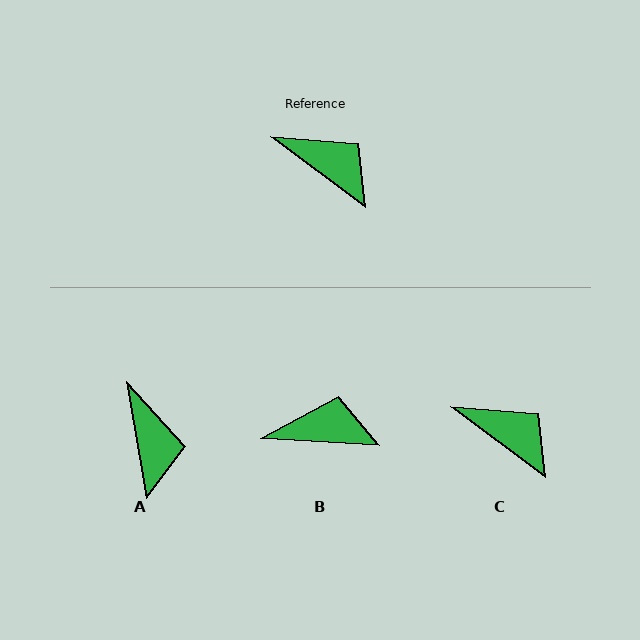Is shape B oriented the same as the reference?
No, it is off by about 33 degrees.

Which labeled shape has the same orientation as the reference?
C.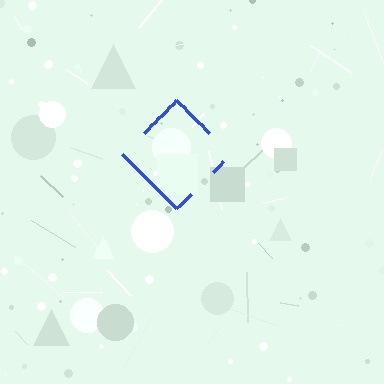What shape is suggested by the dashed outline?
The dashed outline suggests a diamond.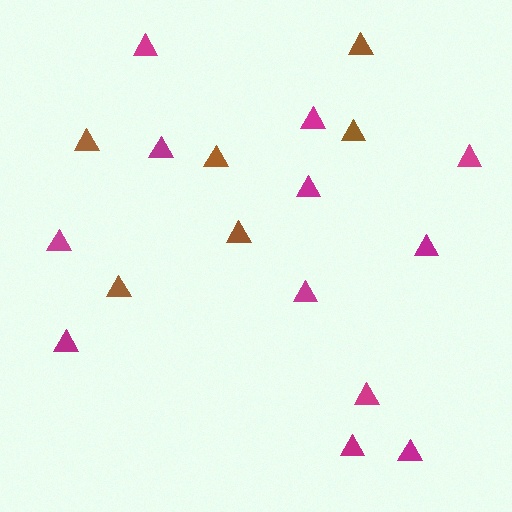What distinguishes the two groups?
There are 2 groups: one group of brown triangles (6) and one group of magenta triangles (12).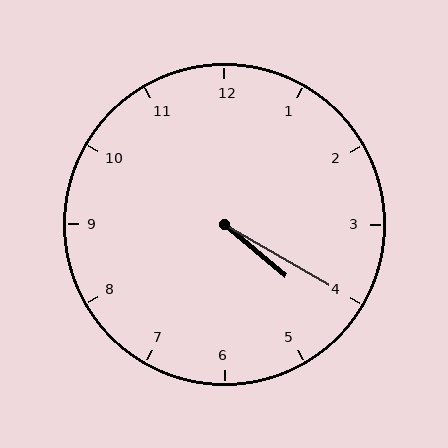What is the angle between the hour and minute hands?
Approximately 10 degrees.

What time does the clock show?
4:20.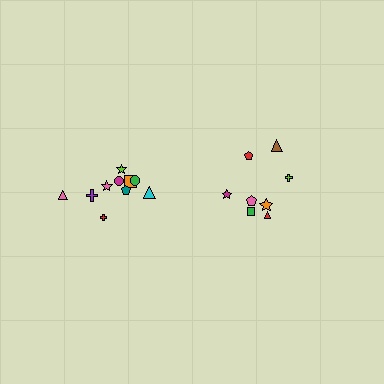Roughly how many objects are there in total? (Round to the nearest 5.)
Roughly 20 objects in total.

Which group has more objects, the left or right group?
The left group.